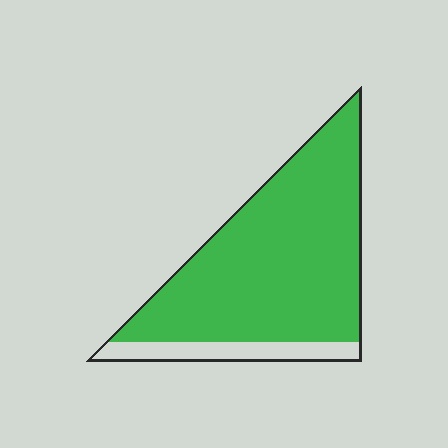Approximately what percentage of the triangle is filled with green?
Approximately 85%.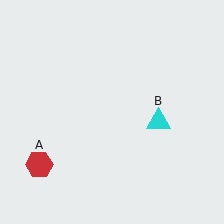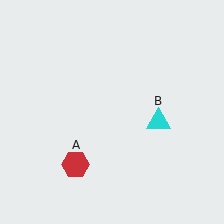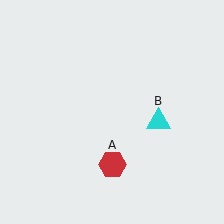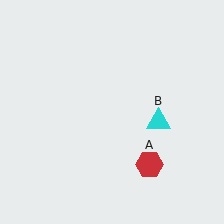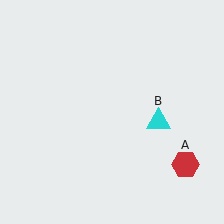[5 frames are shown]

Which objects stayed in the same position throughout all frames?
Cyan triangle (object B) remained stationary.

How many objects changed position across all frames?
1 object changed position: red hexagon (object A).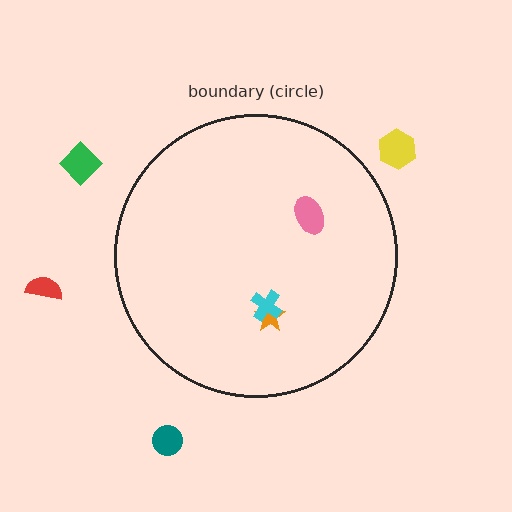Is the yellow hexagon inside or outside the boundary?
Outside.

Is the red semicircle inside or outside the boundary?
Outside.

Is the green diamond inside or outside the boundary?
Outside.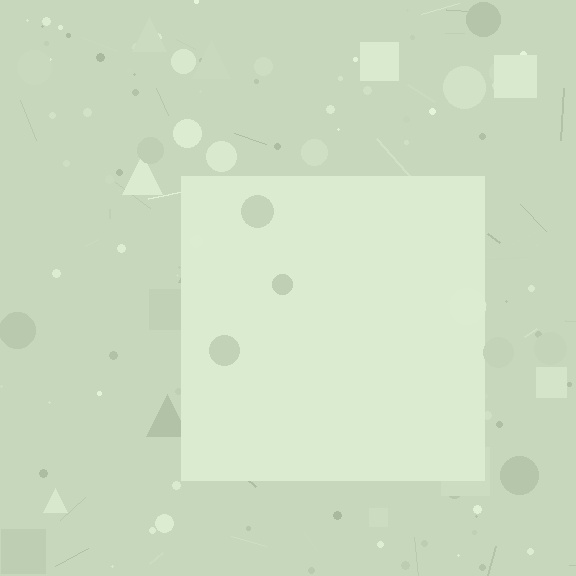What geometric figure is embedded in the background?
A square is embedded in the background.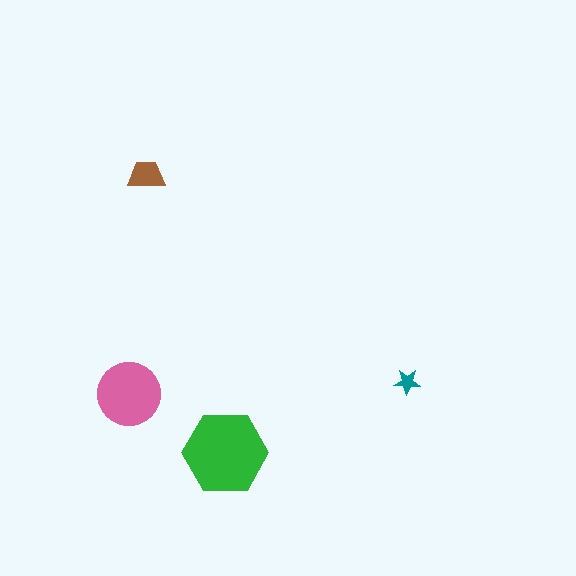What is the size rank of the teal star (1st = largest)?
4th.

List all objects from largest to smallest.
The green hexagon, the pink circle, the brown trapezoid, the teal star.